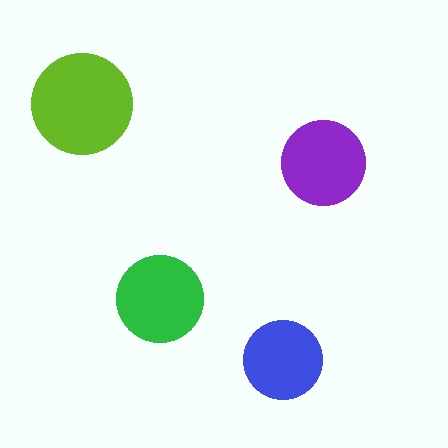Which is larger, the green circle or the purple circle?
The green one.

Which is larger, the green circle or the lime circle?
The lime one.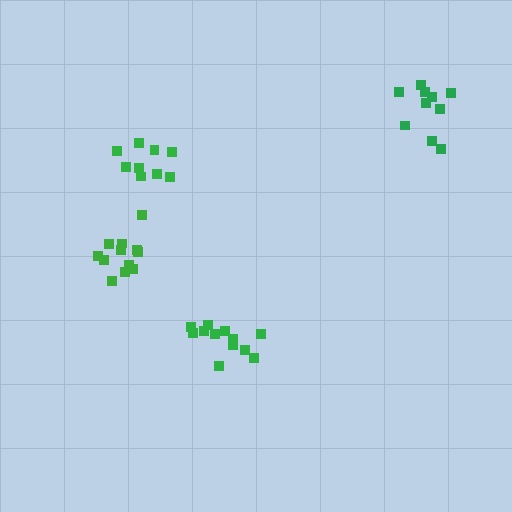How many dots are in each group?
Group 1: 9 dots, Group 2: 12 dots, Group 3: 10 dots, Group 4: 12 dots (43 total).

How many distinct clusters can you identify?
There are 4 distinct clusters.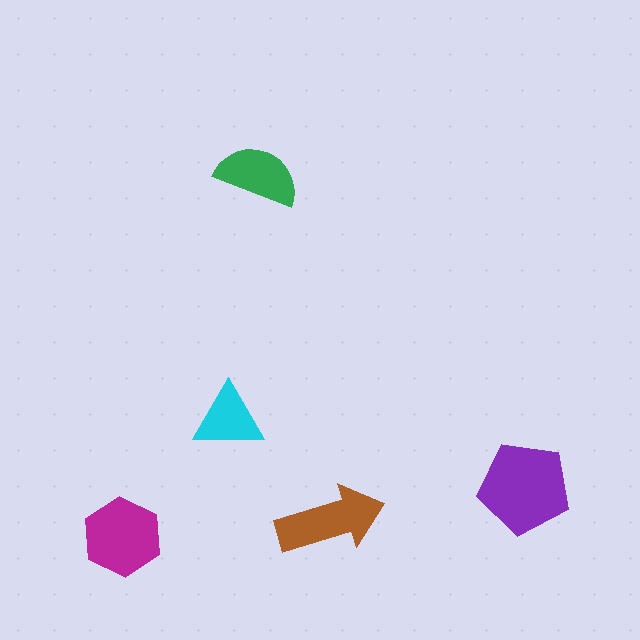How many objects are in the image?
There are 5 objects in the image.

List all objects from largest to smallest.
The purple pentagon, the magenta hexagon, the brown arrow, the green semicircle, the cyan triangle.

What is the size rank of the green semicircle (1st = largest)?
4th.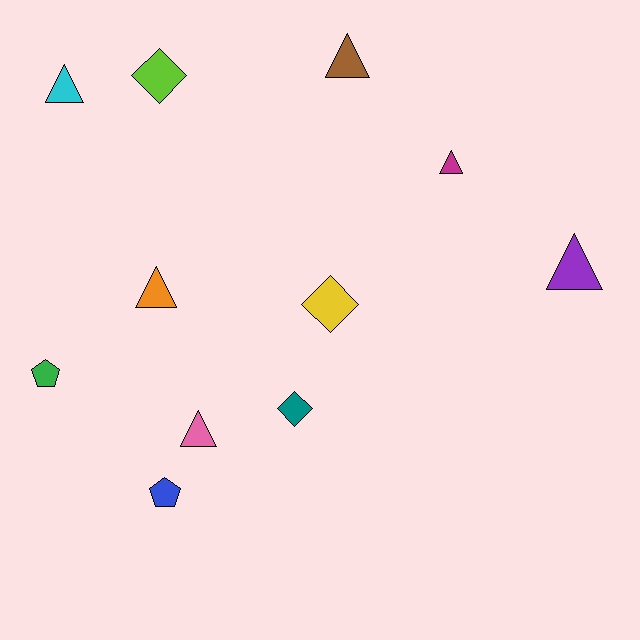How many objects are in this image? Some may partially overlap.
There are 11 objects.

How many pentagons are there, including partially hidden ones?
There are 2 pentagons.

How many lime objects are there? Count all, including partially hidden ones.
There is 1 lime object.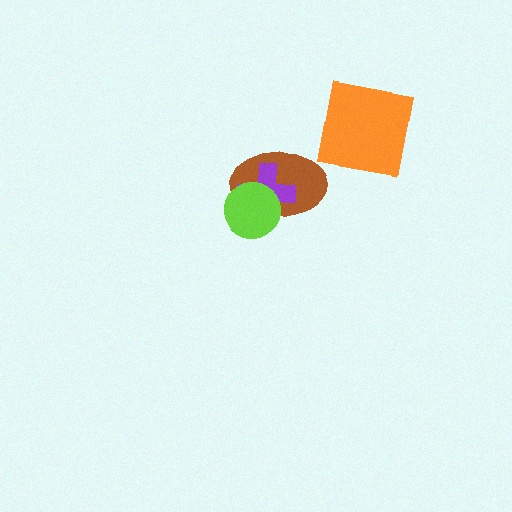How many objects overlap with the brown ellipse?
2 objects overlap with the brown ellipse.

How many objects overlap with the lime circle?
2 objects overlap with the lime circle.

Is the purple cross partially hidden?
Yes, it is partially covered by another shape.